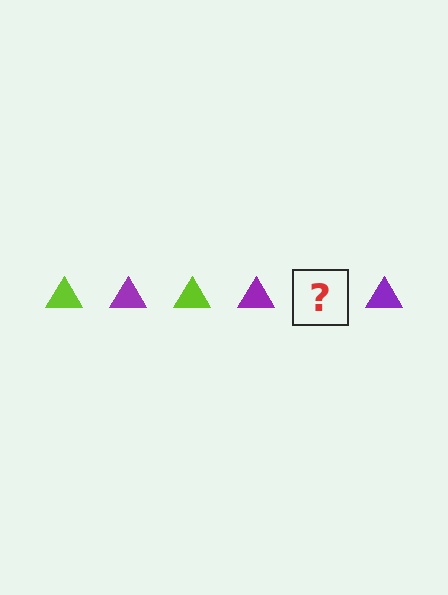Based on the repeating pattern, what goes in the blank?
The blank should be a lime triangle.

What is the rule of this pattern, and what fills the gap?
The rule is that the pattern cycles through lime, purple triangles. The gap should be filled with a lime triangle.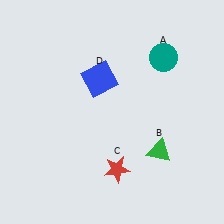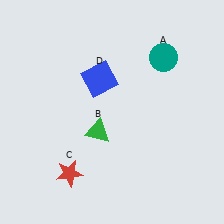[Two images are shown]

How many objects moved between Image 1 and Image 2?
2 objects moved between the two images.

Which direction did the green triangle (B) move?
The green triangle (B) moved left.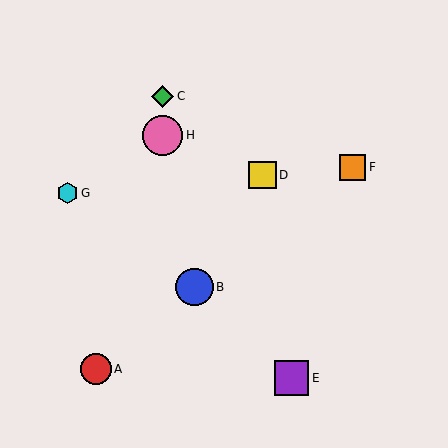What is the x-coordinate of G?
Object G is at x≈67.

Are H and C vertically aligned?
Yes, both are at x≈163.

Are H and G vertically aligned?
No, H is at x≈163 and G is at x≈67.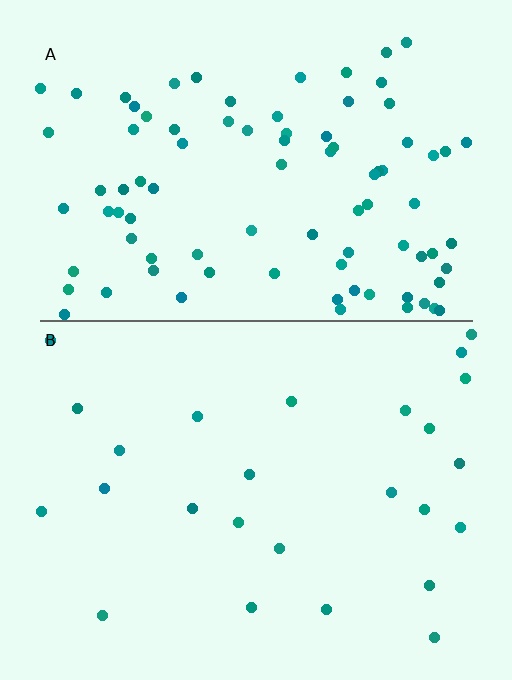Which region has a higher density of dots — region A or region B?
A (the top).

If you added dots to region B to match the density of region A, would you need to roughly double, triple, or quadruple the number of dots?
Approximately triple.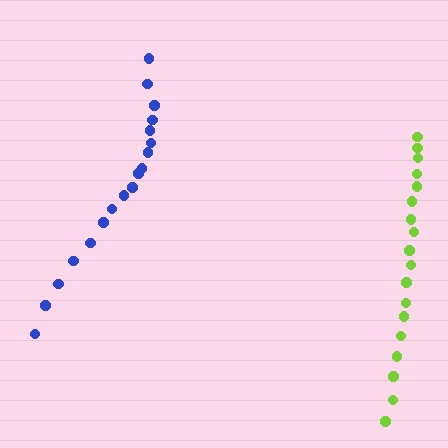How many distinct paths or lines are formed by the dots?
There are 2 distinct paths.